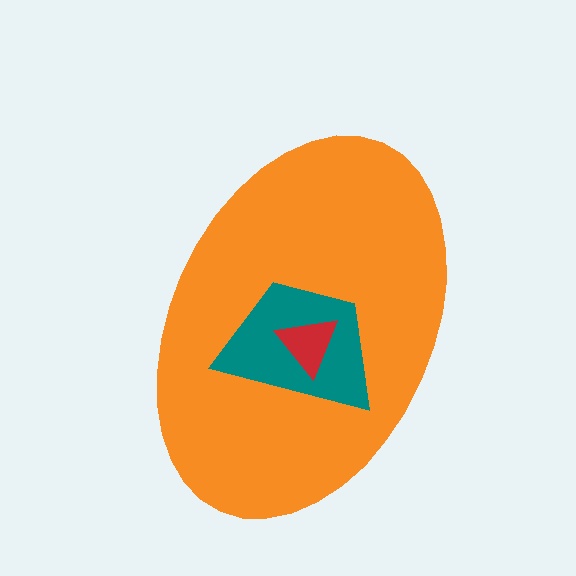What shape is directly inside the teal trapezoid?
The red triangle.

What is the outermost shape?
The orange ellipse.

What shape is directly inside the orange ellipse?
The teal trapezoid.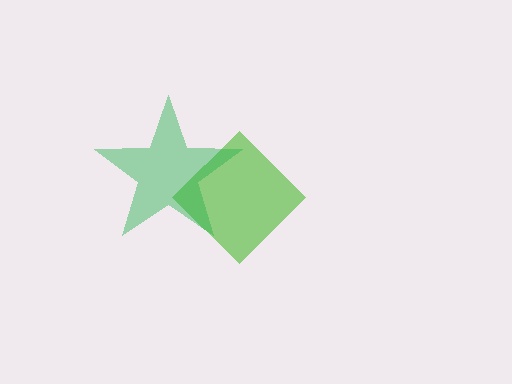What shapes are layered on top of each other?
The layered shapes are: a lime diamond, a green star.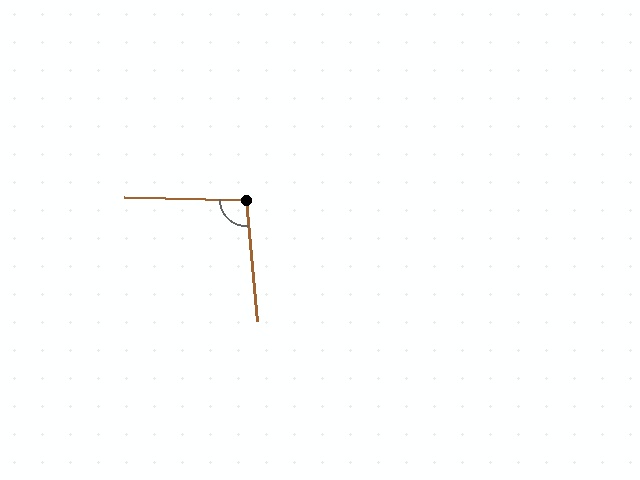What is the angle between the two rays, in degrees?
Approximately 97 degrees.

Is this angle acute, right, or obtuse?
It is obtuse.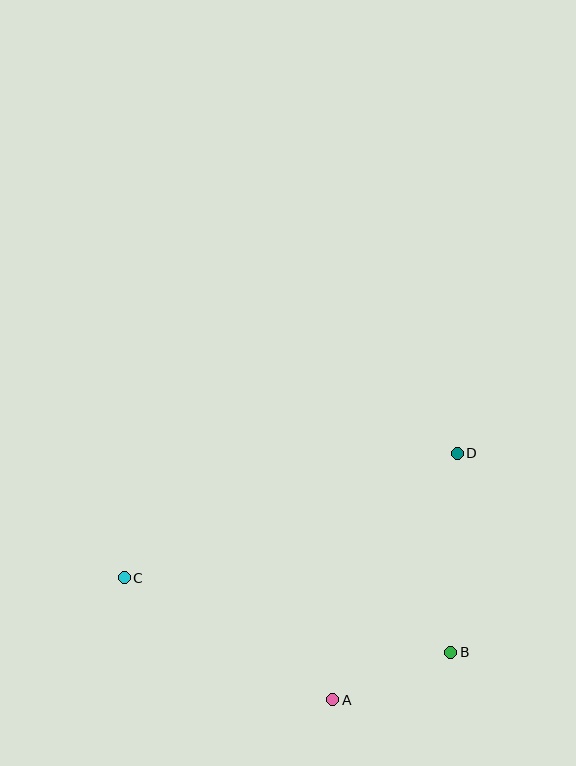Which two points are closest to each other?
Points A and B are closest to each other.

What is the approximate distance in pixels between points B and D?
The distance between B and D is approximately 199 pixels.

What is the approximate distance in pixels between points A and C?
The distance between A and C is approximately 241 pixels.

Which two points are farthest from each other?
Points C and D are farthest from each other.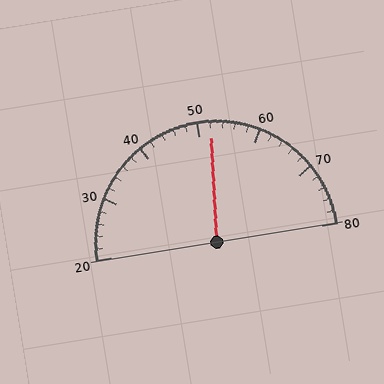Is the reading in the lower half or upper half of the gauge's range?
The reading is in the upper half of the range (20 to 80).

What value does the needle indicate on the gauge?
The needle indicates approximately 52.